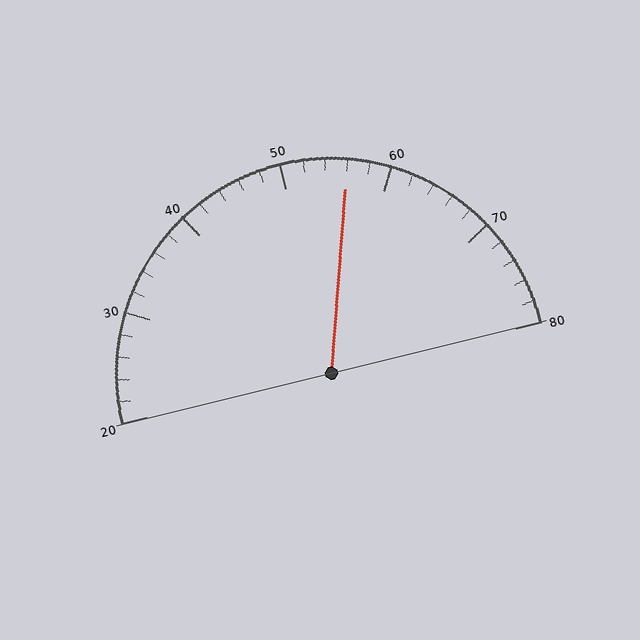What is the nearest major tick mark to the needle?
The nearest major tick mark is 60.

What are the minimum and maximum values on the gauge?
The gauge ranges from 20 to 80.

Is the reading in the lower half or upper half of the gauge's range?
The reading is in the upper half of the range (20 to 80).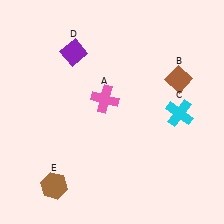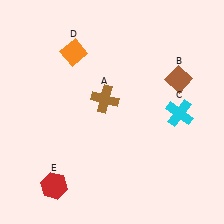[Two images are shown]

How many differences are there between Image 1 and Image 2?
There are 3 differences between the two images.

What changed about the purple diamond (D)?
In Image 1, D is purple. In Image 2, it changed to orange.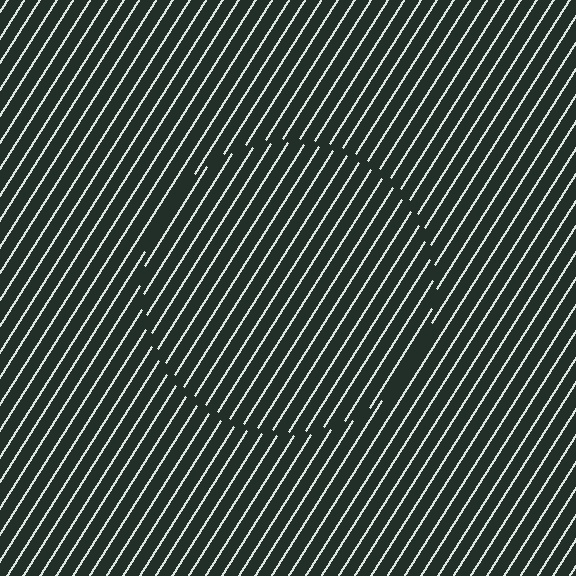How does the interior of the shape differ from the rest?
The interior of the shape contains the same grating, shifted by half a period — the contour is defined by the phase discontinuity where line-ends from the inner and outer gratings abut.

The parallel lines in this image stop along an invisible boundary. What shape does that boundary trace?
An illusory circle. The interior of the shape contains the same grating, shifted by half a period — the contour is defined by the phase discontinuity where line-ends from the inner and outer gratings abut.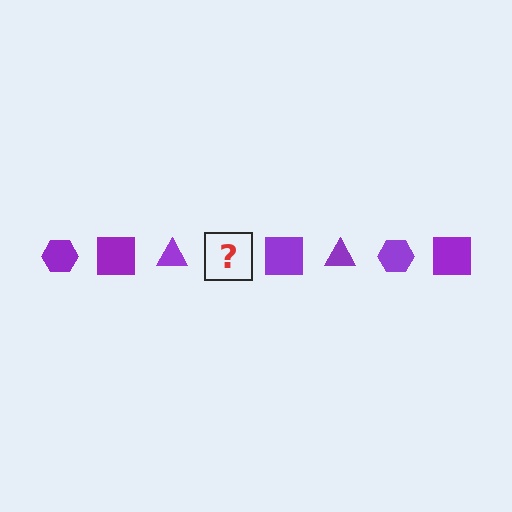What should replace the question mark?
The question mark should be replaced with a purple hexagon.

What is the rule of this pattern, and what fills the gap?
The rule is that the pattern cycles through hexagon, square, triangle shapes in purple. The gap should be filled with a purple hexagon.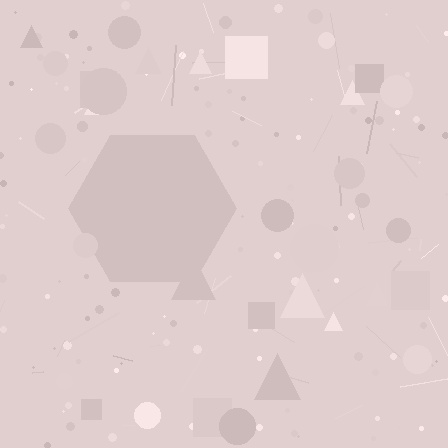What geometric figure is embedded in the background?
A hexagon is embedded in the background.